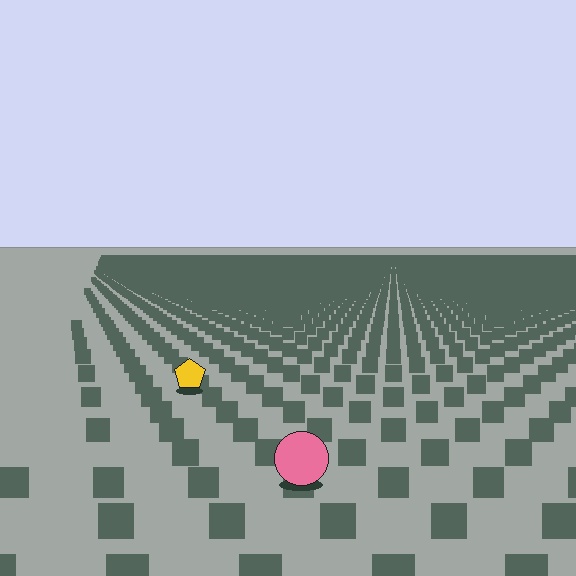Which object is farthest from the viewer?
The yellow pentagon is farthest from the viewer. It appears smaller and the ground texture around it is denser.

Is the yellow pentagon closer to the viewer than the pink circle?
No. The pink circle is closer — you can tell from the texture gradient: the ground texture is coarser near it.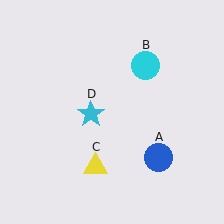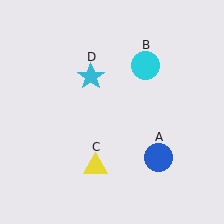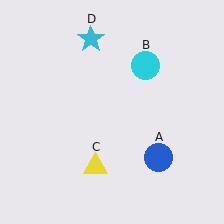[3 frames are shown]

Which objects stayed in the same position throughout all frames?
Blue circle (object A) and cyan circle (object B) and yellow triangle (object C) remained stationary.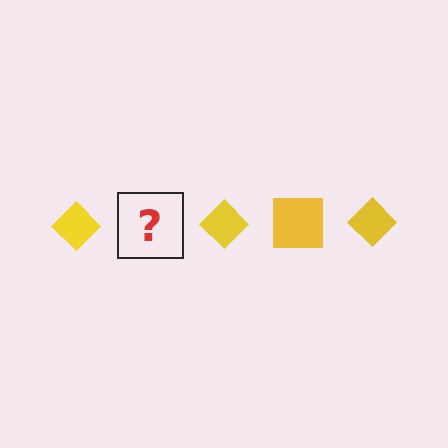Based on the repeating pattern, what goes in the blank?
The blank should be a yellow square.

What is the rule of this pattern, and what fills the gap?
The rule is that the pattern cycles through diamond, square shapes in yellow. The gap should be filled with a yellow square.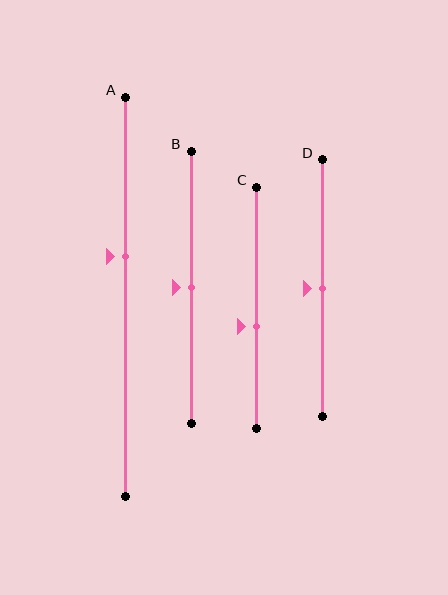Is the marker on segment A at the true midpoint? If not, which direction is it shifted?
No, the marker on segment A is shifted upward by about 10% of the segment length.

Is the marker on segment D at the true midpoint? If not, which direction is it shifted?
Yes, the marker on segment D is at the true midpoint.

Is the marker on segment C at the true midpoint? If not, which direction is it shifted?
No, the marker on segment C is shifted downward by about 8% of the segment length.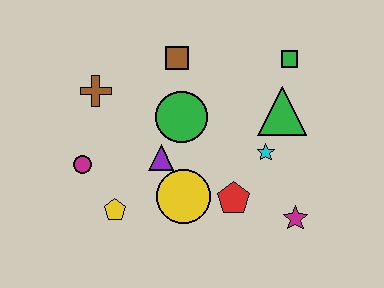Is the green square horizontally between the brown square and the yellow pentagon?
No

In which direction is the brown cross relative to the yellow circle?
The brown cross is above the yellow circle.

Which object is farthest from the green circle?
The magenta star is farthest from the green circle.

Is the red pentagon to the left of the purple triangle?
No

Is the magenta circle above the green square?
No